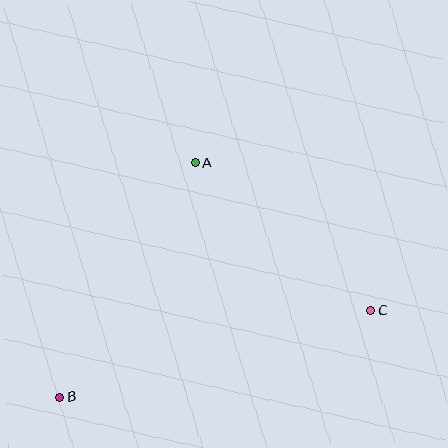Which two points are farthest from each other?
Points B and C are farthest from each other.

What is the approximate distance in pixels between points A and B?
The distance between A and B is approximately 270 pixels.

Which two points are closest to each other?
Points A and C are closest to each other.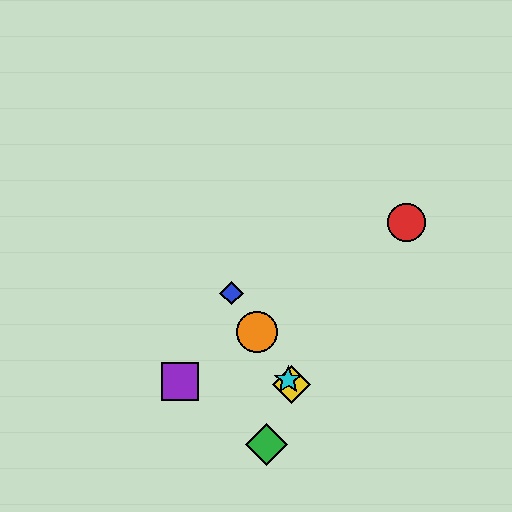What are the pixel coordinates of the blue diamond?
The blue diamond is at (231, 293).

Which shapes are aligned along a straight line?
The blue diamond, the yellow diamond, the orange circle, the cyan star are aligned along a straight line.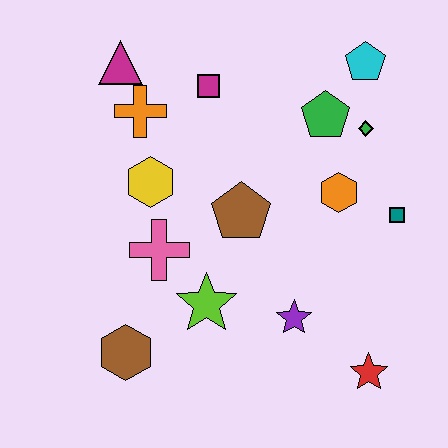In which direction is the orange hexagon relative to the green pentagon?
The orange hexagon is below the green pentagon.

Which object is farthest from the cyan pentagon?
The brown hexagon is farthest from the cyan pentagon.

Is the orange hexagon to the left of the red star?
Yes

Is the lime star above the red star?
Yes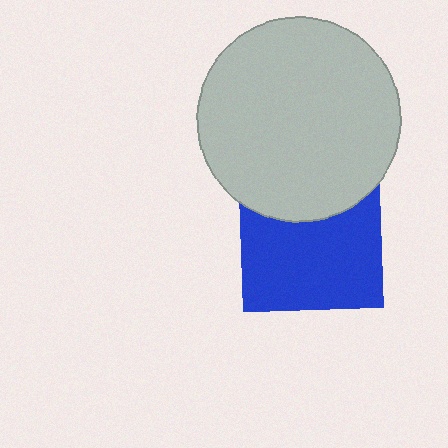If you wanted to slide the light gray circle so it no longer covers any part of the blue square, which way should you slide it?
Slide it up — that is the most direct way to separate the two shapes.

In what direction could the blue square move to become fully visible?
The blue square could move down. That would shift it out from behind the light gray circle entirely.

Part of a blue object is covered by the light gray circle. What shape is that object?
It is a square.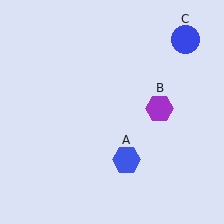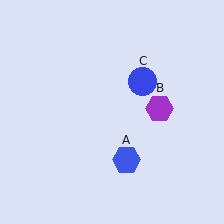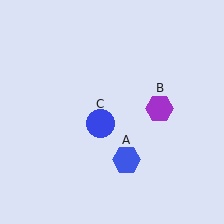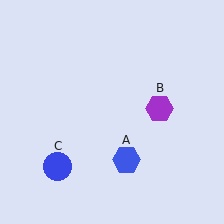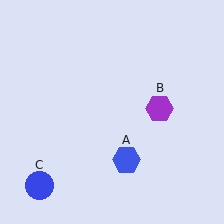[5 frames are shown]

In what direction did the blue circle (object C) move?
The blue circle (object C) moved down and to the left.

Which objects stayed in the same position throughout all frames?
Blue hexagon (object A) and purple hexagon (object B) remained stationary.